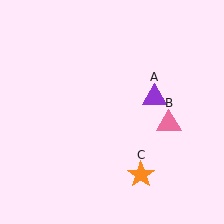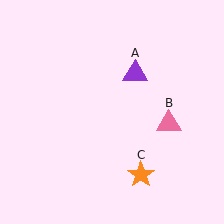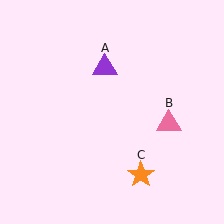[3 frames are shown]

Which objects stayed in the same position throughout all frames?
Pink triangle (object B) and orange star (object C) remained stationary.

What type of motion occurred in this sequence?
The purple triangle (object A) rotated counterclockwise around the center of the scene.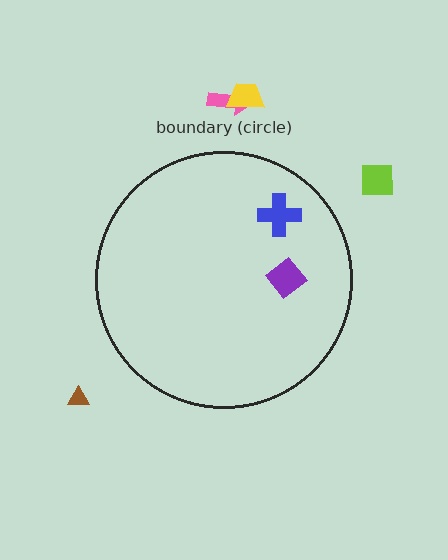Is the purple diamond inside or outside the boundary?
Inside.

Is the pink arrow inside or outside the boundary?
Outside.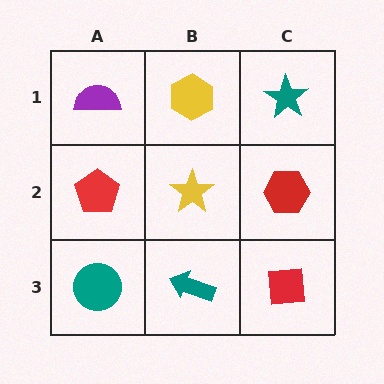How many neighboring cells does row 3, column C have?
2.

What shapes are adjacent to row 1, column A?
A red pentagon (row 2, column A), a yellow hexagon (row 1, column B).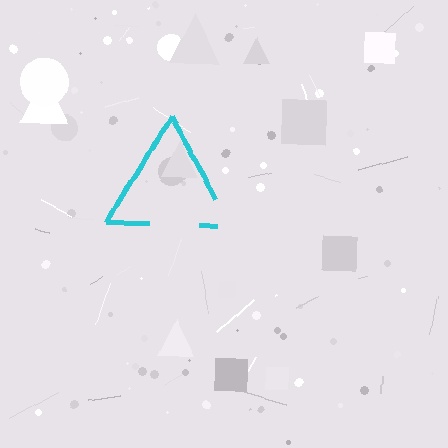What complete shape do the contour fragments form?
The contour fragments form a triangle.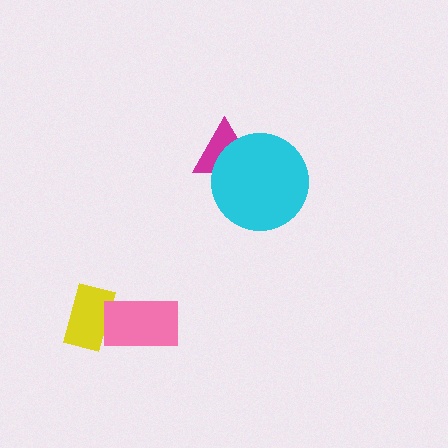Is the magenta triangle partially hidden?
Yes, it is partially covered by another shape.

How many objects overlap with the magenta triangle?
1 object overlaps with the magenta triangle.